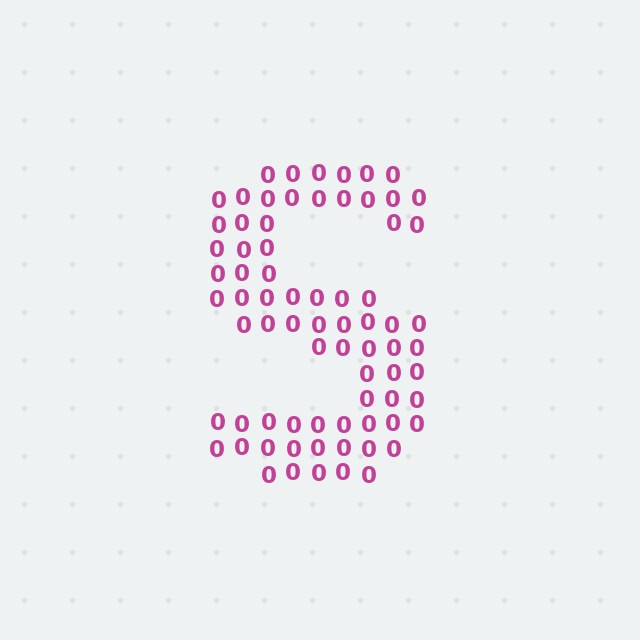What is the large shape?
The large shape is the letter S.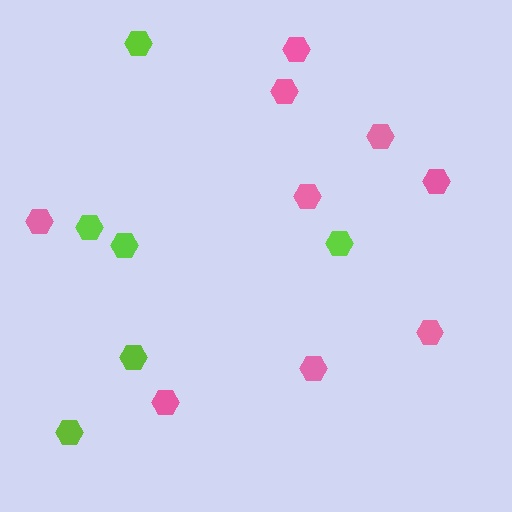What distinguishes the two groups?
There are 2 groups: one group of pink hexagons (9) and one group of lime hexagons (6).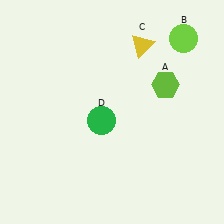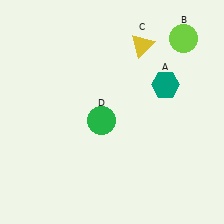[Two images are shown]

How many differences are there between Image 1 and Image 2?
There is 1 difference between the two images.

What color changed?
The hexagon (A) changed from lime in Image 1 to teal in Image 2.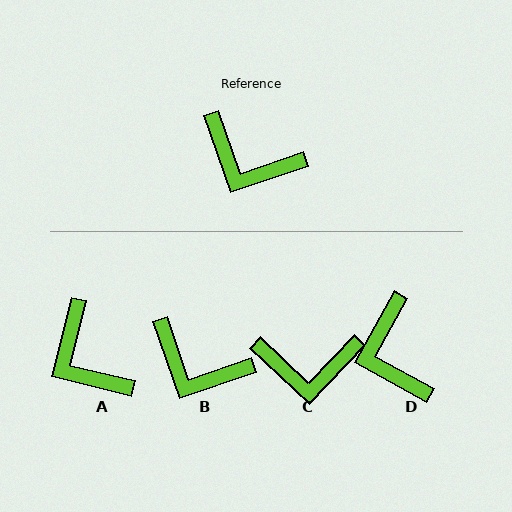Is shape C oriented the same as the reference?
No, it is off by about 28 degrees.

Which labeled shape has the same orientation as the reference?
B.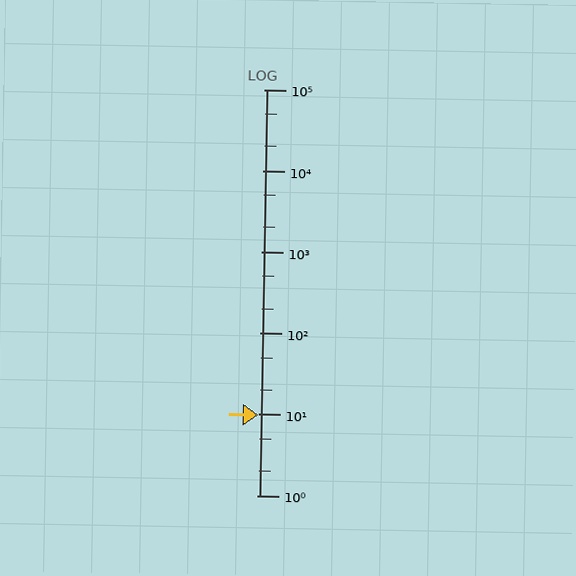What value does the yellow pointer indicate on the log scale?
The pointer indicates approximately 9.9.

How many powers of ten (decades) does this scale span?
The scale spans 5 decades, from 1 to 100000.